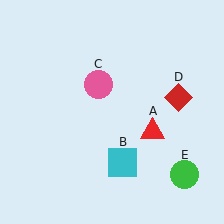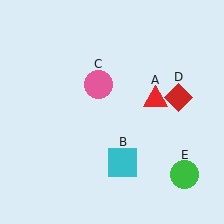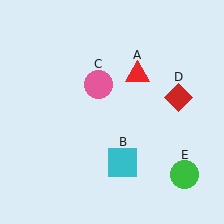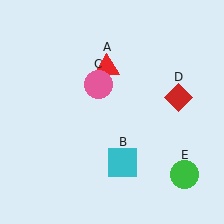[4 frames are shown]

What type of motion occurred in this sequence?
The red triangle (object A) rotated counterclockwise around the center of the scene.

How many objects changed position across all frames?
1 object changed position: red triangle (object A).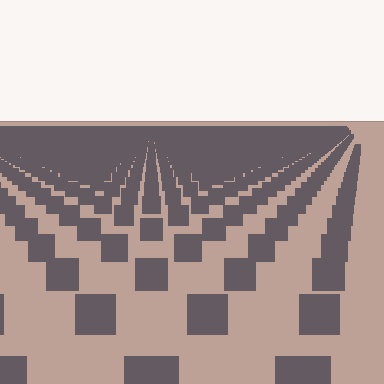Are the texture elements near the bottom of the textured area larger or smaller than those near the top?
Larger. Near the bottom, elements are closer to the viewer and appear at a bigger on-screen size.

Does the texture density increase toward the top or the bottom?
Density increases toward the top.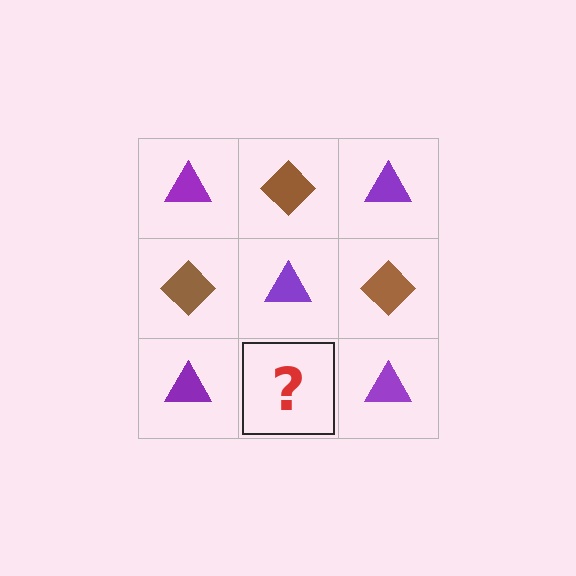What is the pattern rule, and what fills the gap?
The rule is that it alternates purple triangle and brown diamond in a checkerboard pattern. The gap should be filled with a brown diamond.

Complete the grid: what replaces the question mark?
The question mark should be replaced with a brown diamond.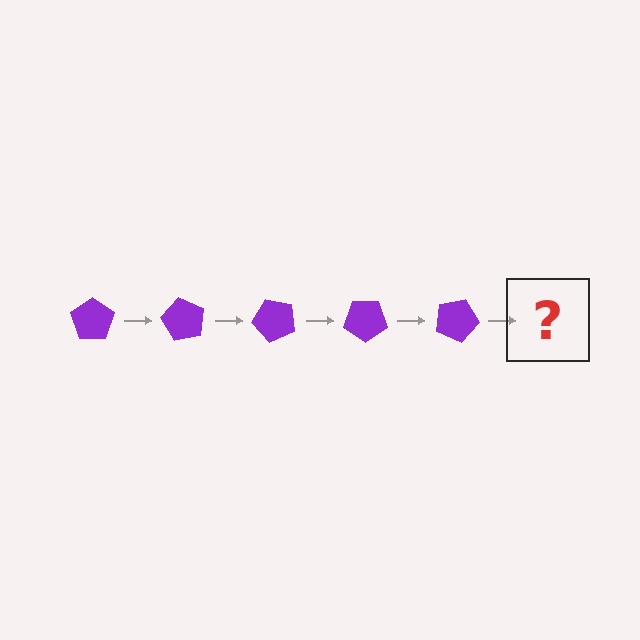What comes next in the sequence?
The next element should be a purple pentagon rotated 300 degrees.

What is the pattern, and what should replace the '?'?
The pattern is that the pentagon rotates 60 degrees each step. The '?' should be a purple pentagon rotated 300 degrees.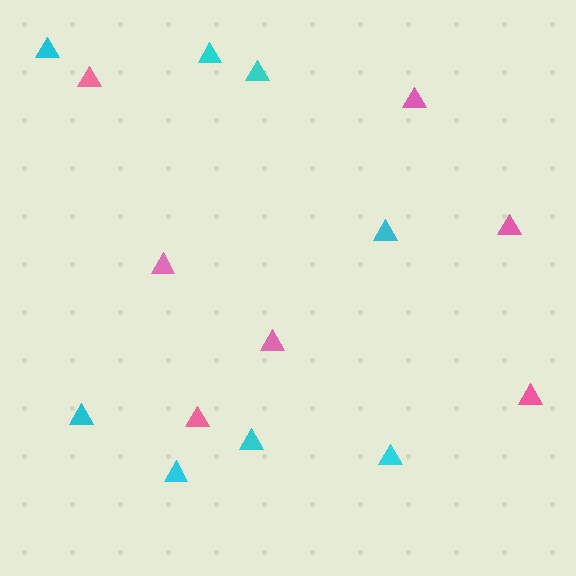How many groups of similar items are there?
There are 2 groups: one group of pink triangles (7) and one group of cyan triangles (8).